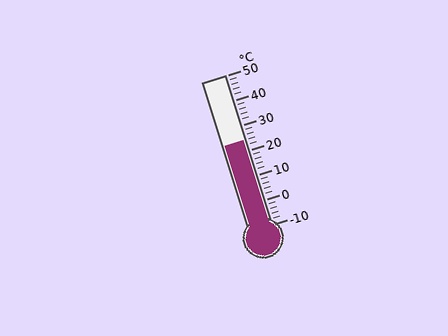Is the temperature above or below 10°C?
The temperature is above 10°C.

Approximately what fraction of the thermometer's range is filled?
The thermometer is filled to approximately 55% of its range.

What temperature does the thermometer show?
The thermometer shows approximately 24°C.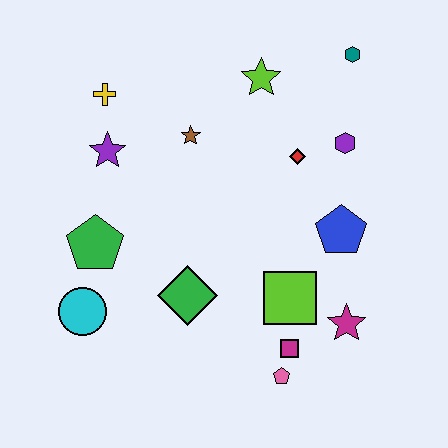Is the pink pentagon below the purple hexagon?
Yes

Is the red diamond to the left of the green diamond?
No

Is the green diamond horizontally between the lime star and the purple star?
Yes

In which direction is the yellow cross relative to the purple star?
The yellow cross is above the purple star.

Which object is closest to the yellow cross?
The purple star is closest to the yellow cross.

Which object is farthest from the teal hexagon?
The cyan circle is farthest from the teal hexagon.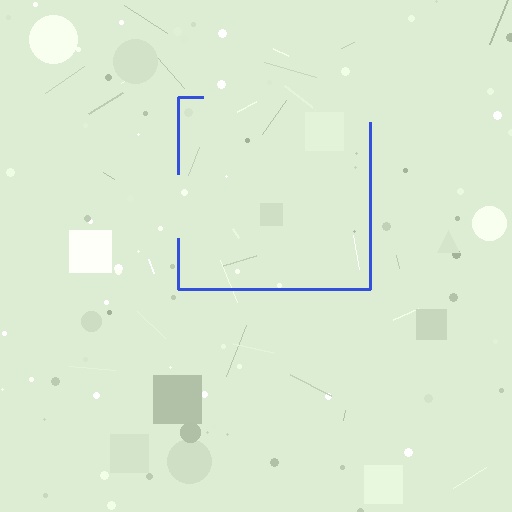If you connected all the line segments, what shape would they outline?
They would outline a square.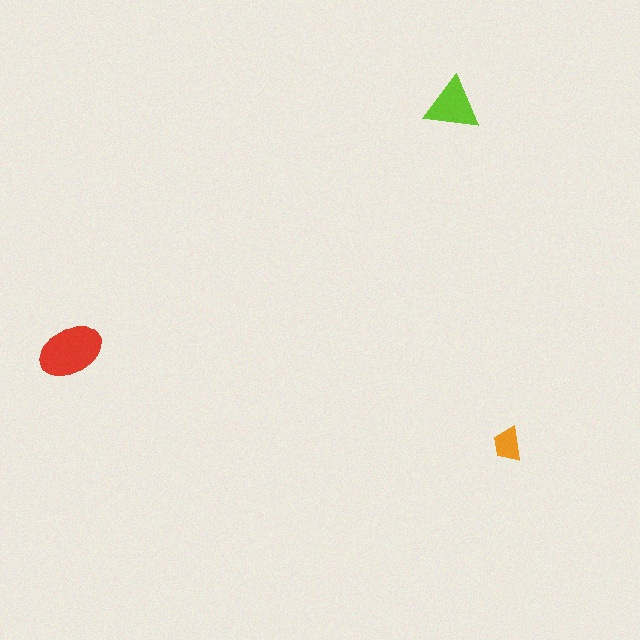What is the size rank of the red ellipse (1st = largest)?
1st.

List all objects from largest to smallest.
The red ellipse, the lime triangle, the orange trapezoid.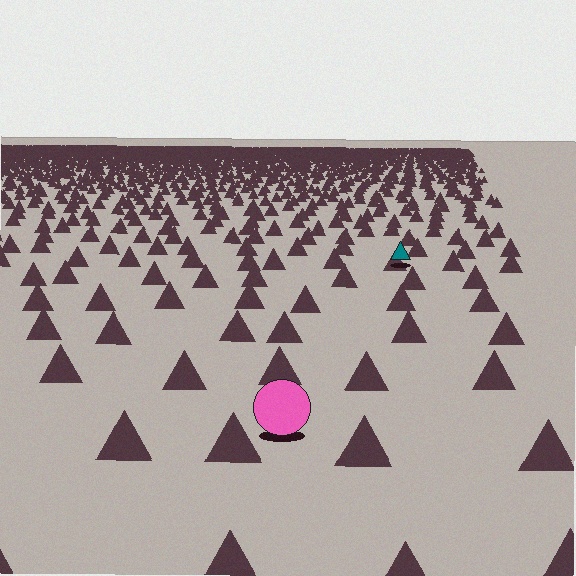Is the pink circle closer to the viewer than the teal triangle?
Yes. The pink circle is closer — you can tell from the texture gradient: the ground texture is coarser near it.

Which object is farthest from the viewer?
The teal triangle is farthest from the viewer. It appears smaller and the ground texture around it is denser.